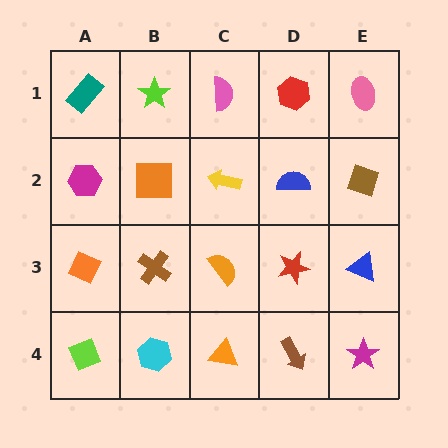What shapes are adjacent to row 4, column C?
An orange semicircle (row 3, column C), a cyan hexagon (row 4, column B), a brown arrow (row 4, column D).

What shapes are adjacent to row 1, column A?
A magenta hexagon (row 2, column A), a lime star (row 1, column B).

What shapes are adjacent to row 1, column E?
A brown diamond (row 2, column E), a red hexagon (row 1, column D).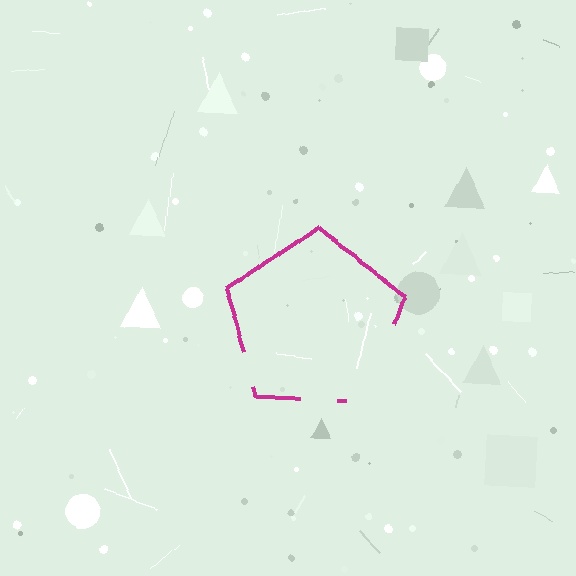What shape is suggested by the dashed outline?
The dashed outline suggests a pentagon.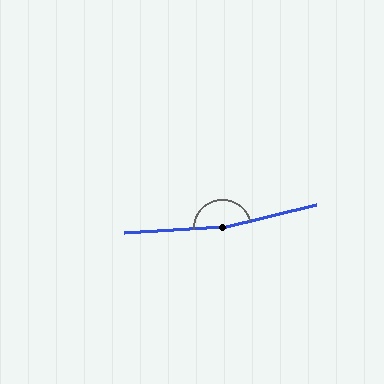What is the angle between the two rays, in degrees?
Approximately 170 degrees.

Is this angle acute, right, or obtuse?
It is obtuse.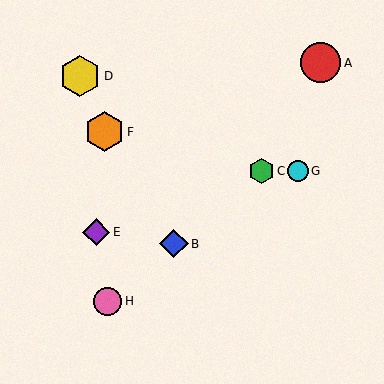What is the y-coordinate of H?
Object H is at y≈301.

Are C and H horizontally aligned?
No, C is at y≈171 and H is at y≈301.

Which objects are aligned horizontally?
Objects C, G are aligned horizontally.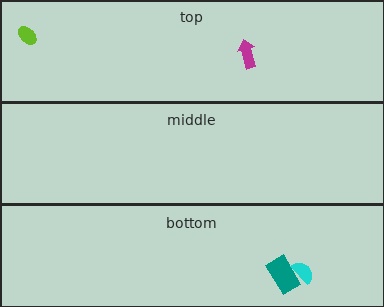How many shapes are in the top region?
2.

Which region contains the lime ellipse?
The top region.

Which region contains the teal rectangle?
The bottom region.